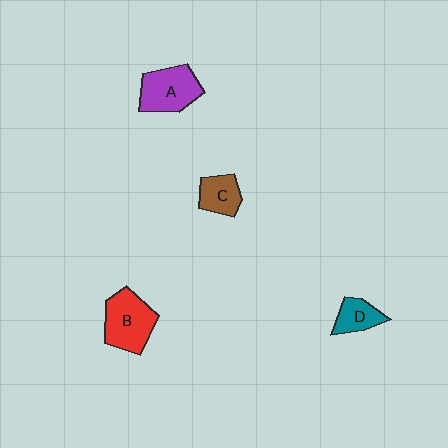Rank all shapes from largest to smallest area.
From largest to smallest: B (red), A (purple), C (brown), D (teal).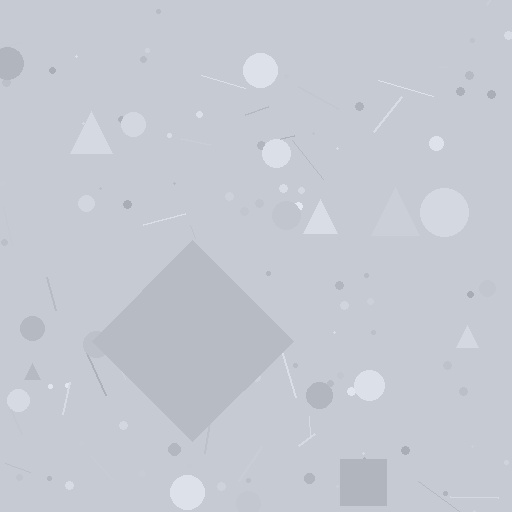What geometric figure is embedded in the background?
A diamond is embedded in the background.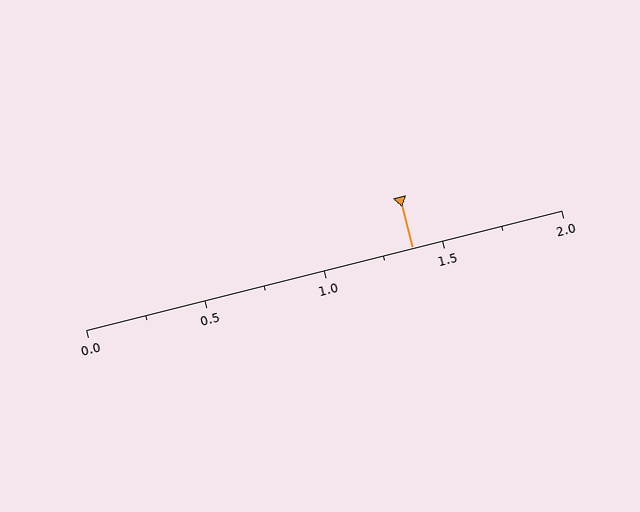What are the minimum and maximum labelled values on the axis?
The axis runs from 0.0 to 2.0.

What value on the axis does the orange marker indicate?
The marker indicates approximately 1.38.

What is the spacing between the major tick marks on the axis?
The major ticks are spaced 0.5 apart.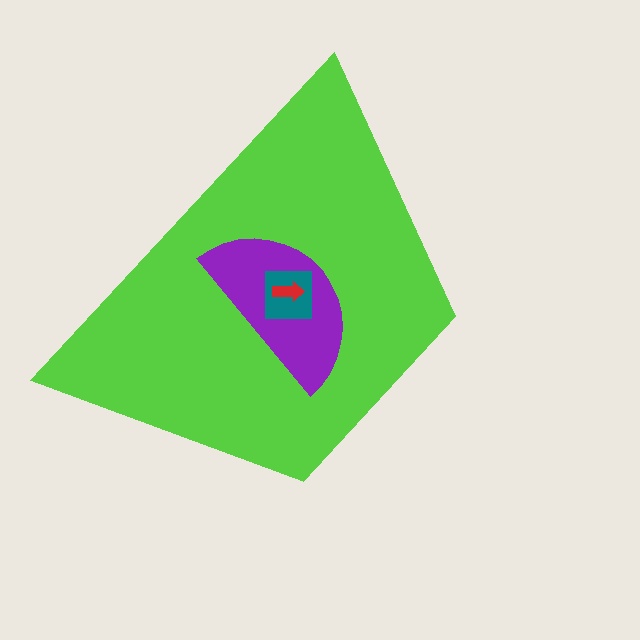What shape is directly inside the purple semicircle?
The teal square.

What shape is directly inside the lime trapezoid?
The purple semicircle.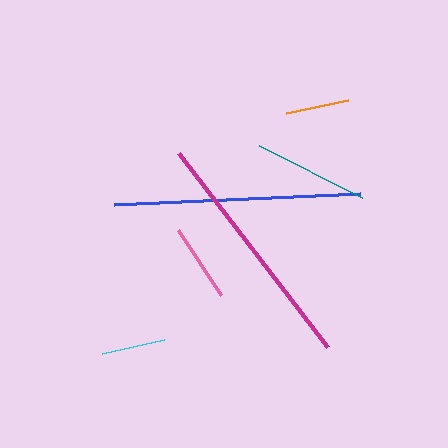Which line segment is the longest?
The blue line is the longest at approximately 246 pixels.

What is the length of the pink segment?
The pink segment is approximately 78 pixels long.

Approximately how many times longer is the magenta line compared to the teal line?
The magenta line is approximately 2.1 times the length of the teal line.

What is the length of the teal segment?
The teal segment is approximately 115 pixels long.